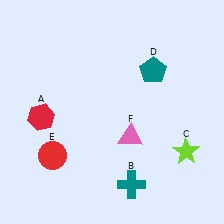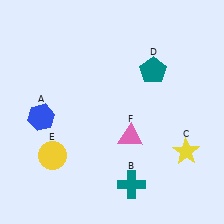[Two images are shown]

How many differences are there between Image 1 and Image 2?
There are 3 differences between the two images.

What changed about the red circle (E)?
In Image 1, E is red. In Image 2, it changed to yellow.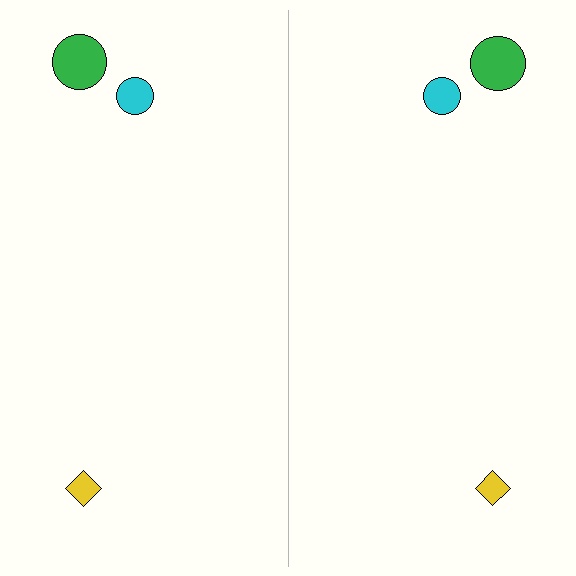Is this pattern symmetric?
Yes, this pattern has bilateral (reflection) symmetry.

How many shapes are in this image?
There are 6 shapes in this image.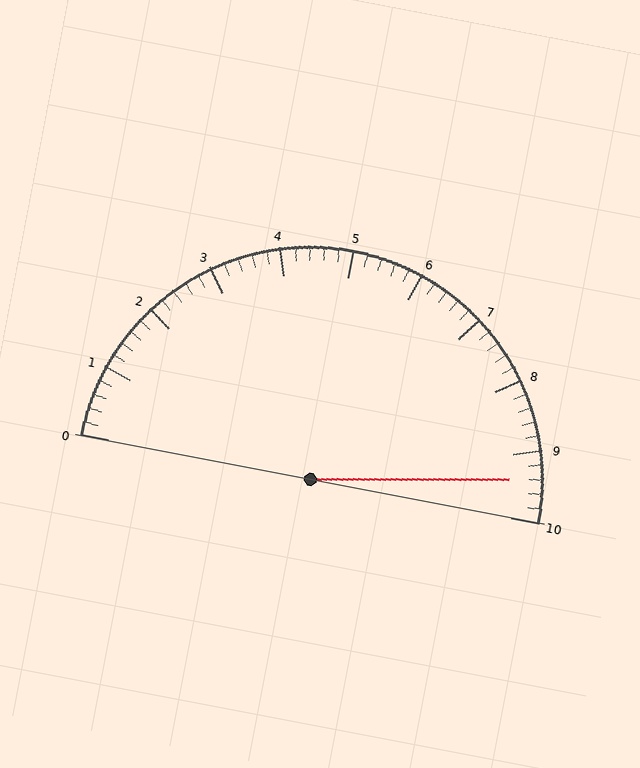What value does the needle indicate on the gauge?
The needle indicates approximately 9.4.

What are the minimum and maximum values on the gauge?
The gauge ranges from 0 to 10.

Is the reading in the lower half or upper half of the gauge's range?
The reading is in the upper half of the range (0 to 10).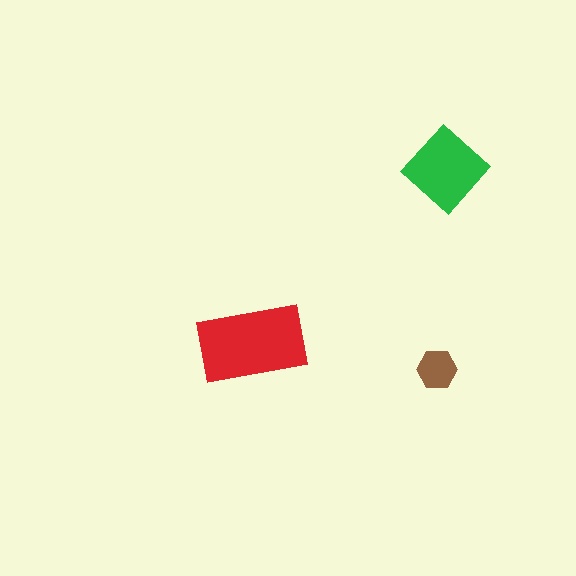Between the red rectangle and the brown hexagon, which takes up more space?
The red rectangle.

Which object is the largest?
The red rectangle.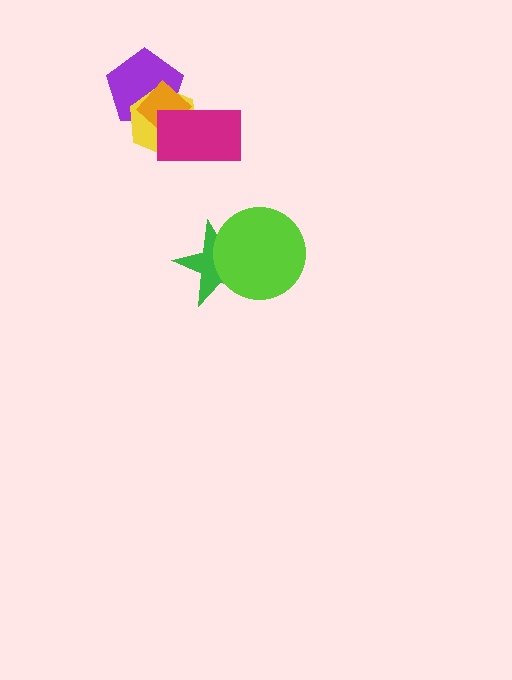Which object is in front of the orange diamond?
The magenta rectangle is in front of the orange diamond.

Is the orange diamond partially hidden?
Yes, it is partially covered by another shape.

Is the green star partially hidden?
Yes, it is partially covered by another shape.